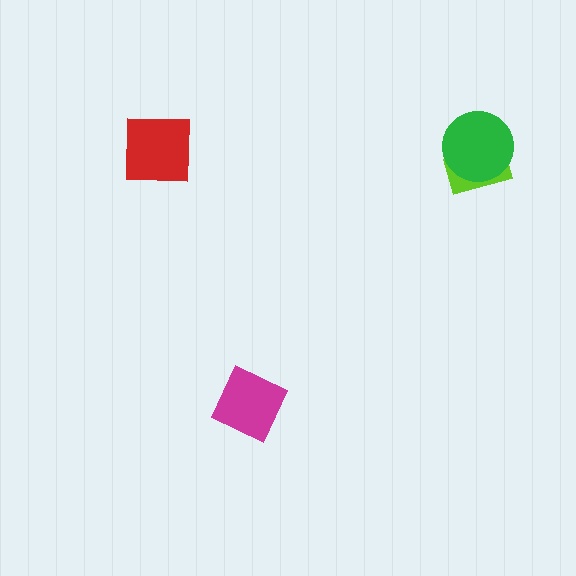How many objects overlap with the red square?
0 objects overlap with the red square.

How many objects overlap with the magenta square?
0 objects overlap with the magenta square.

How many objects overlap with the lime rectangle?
1 object overlaps with the lime rectangle.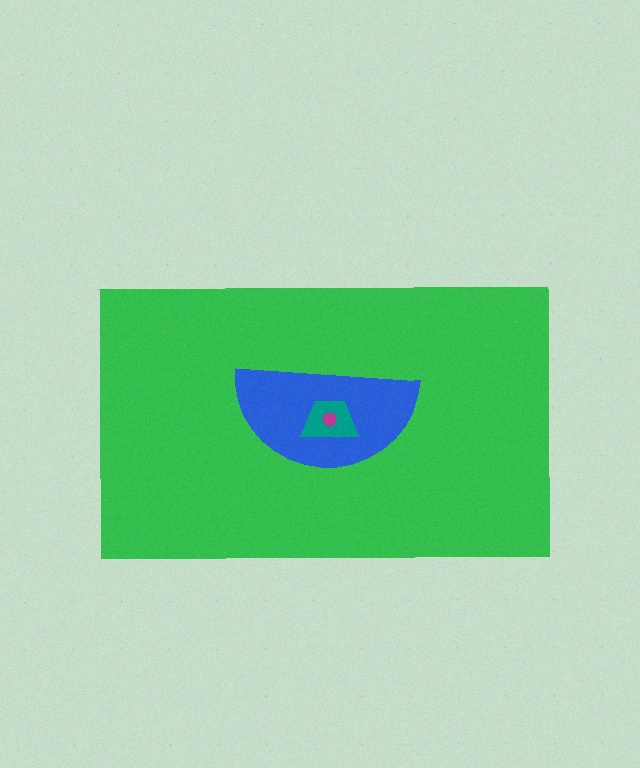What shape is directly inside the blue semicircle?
The teal trapezoid.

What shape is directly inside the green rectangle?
The blue semicircle.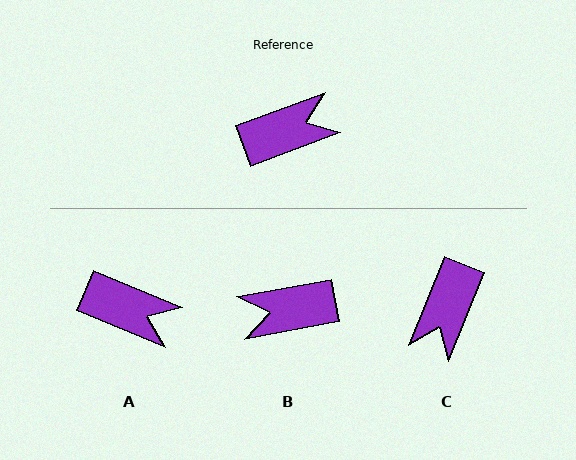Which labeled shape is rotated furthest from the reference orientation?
B, about 170 degrees away.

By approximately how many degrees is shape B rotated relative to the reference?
Approximately 170 degrees counter-clockwise.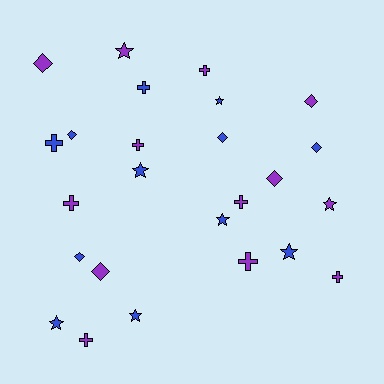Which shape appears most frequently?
Cross, with 9 objects.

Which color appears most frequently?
Purple, with 13 objects.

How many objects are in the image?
There are 25 objects.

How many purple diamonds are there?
There are 4 purple diamonds.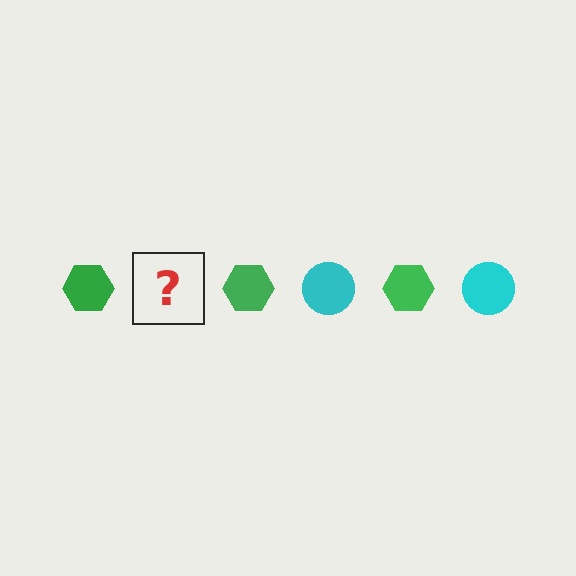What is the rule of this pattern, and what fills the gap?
The rule is that the pattern alternates between green hexagon and cyan circle. The gap should be filled with a cyan circle.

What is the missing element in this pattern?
The missing element is a cyan circle.